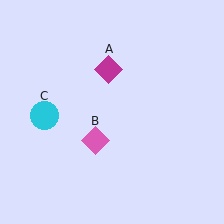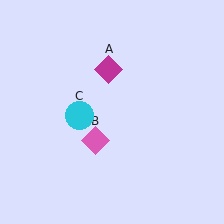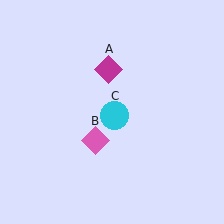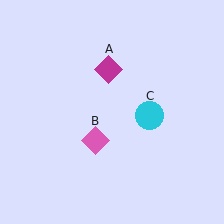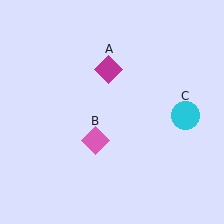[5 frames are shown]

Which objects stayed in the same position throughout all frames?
Magenta diamond (object A) and pink diamond (object B) remained stationary.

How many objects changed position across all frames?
1 object changed position: cyan circle (object C).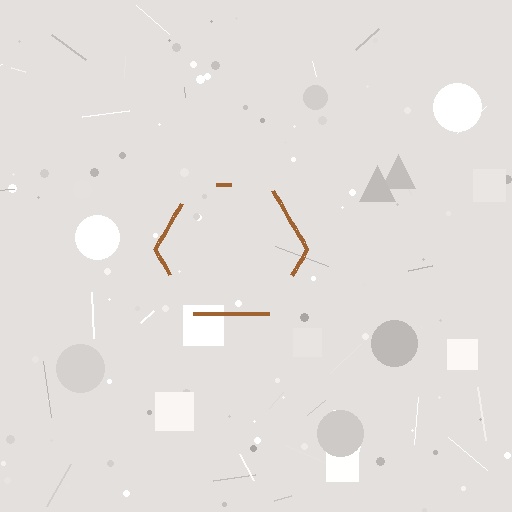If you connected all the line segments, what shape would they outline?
They would outline a hexagon.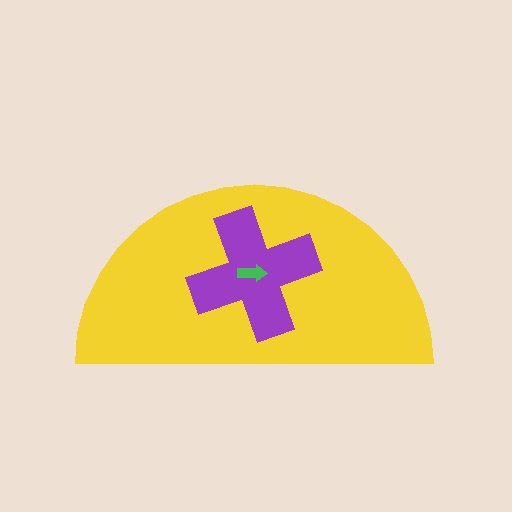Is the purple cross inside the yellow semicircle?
Yes.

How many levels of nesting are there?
3.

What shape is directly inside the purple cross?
The green arrow.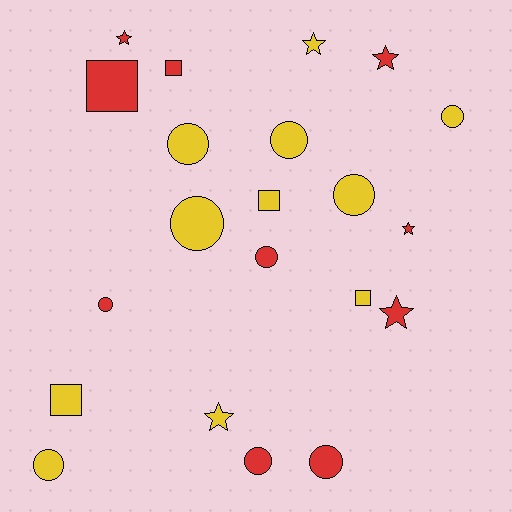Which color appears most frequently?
Yellow, with 11 objects.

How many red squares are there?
There are 2 red squares.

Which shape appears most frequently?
Circle, with 10 objects.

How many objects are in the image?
There are 21 objects.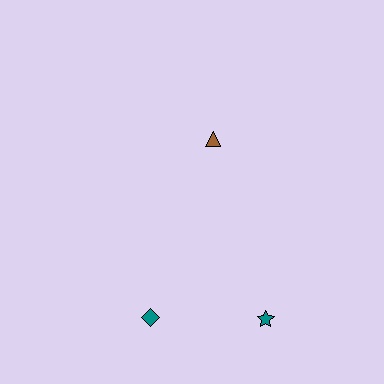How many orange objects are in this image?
There are no orange objects.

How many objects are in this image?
There are 3 objects.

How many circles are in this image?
There are no circles.